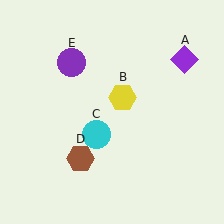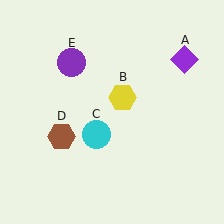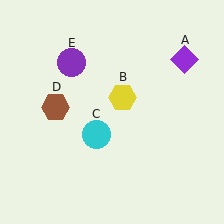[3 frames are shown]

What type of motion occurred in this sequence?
The brown hexagon (object D) rotated clockwise around the center of the scene.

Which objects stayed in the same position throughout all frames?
Purple diamond (object A) and yellow hexagon (object B) and cyan circle (object C) and purple circle (object E) remained stationary.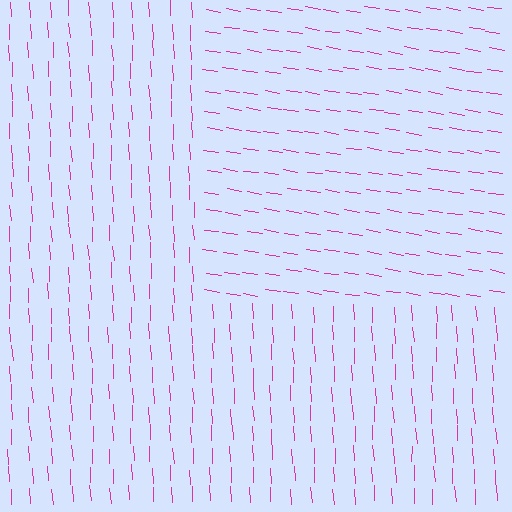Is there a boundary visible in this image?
Yes, there is a texture boundary formed by a change in line orientation.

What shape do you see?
I see a rectangle.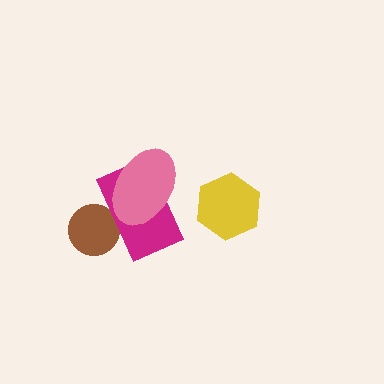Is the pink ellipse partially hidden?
No, no other shape covers it.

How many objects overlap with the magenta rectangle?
2 objects overlap with the magenta rectangle.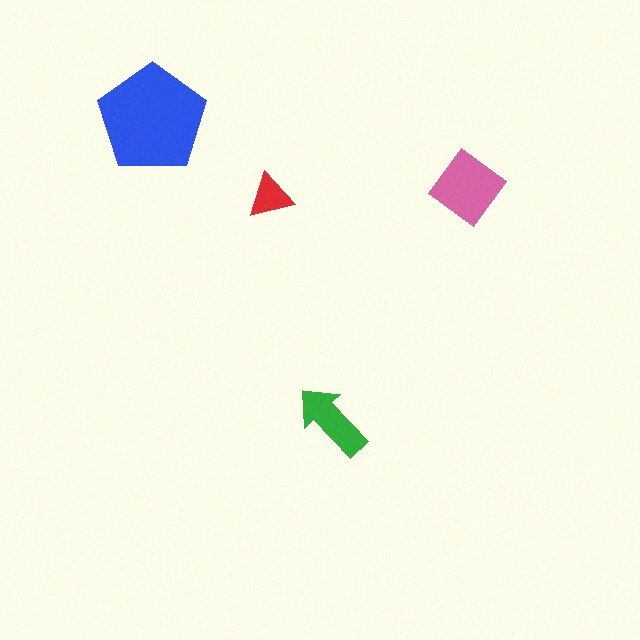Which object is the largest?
The blue pentagon.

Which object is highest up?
The blue pentagon is topmost.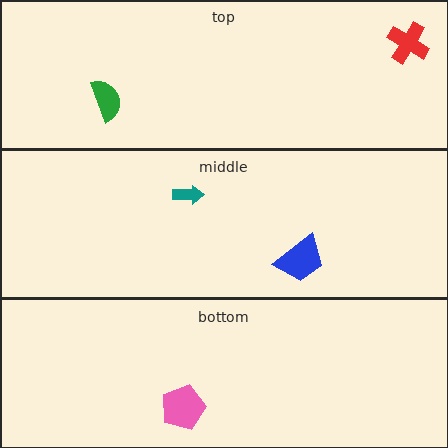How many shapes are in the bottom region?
1.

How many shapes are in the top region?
2.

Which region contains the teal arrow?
The middle region.